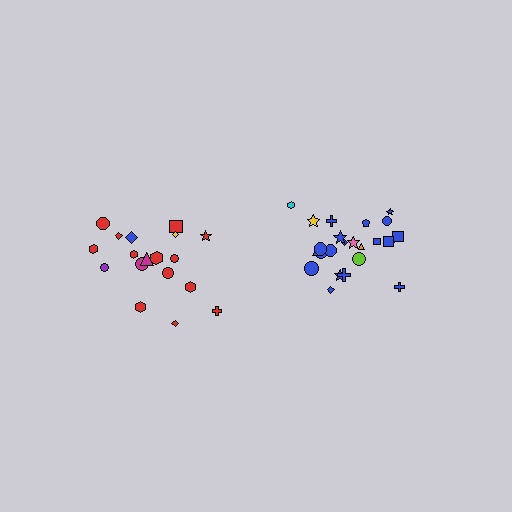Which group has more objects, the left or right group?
The right group.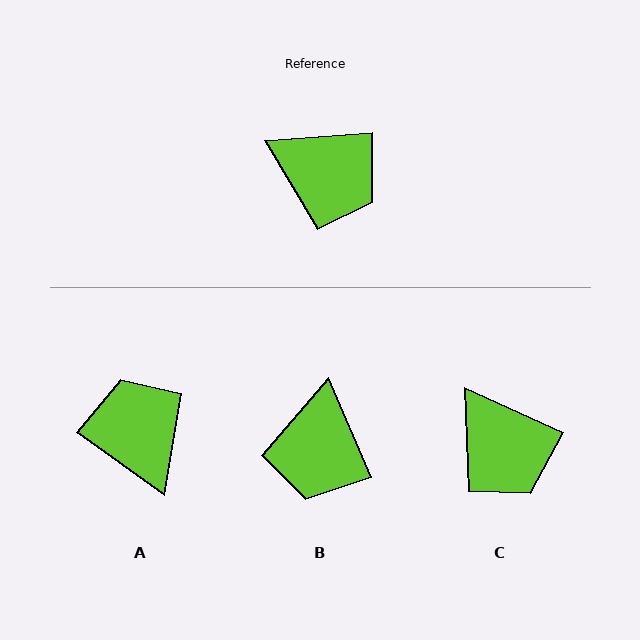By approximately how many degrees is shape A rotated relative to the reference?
Approximately 140 degrees counter-clockwise.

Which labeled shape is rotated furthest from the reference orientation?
A, about 140 degrees away.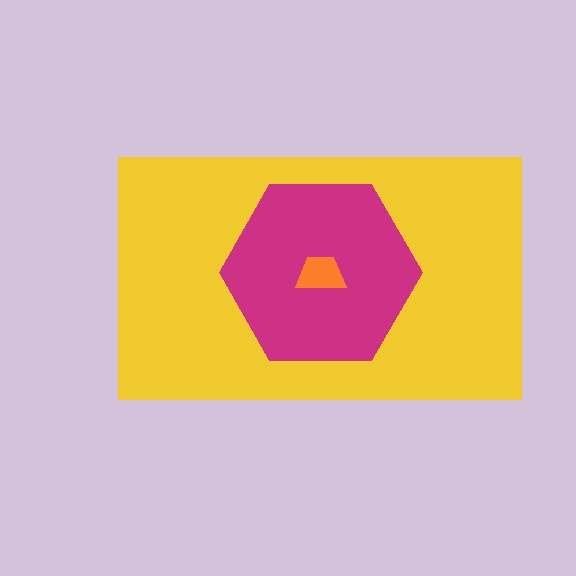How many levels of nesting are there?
3.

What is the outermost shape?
The yellow rectangle.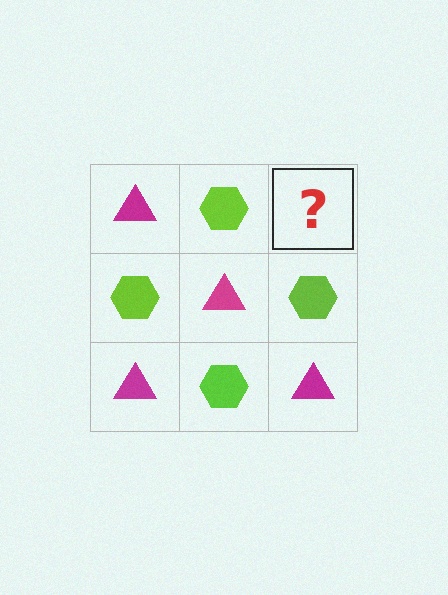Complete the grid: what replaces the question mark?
The question mark should be replaced with a magenta triangle.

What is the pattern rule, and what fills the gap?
The rule is that it alternates magenta triangle and lime hexagon in a checkerboard pattern. The gap should be filled with a magenta triangle.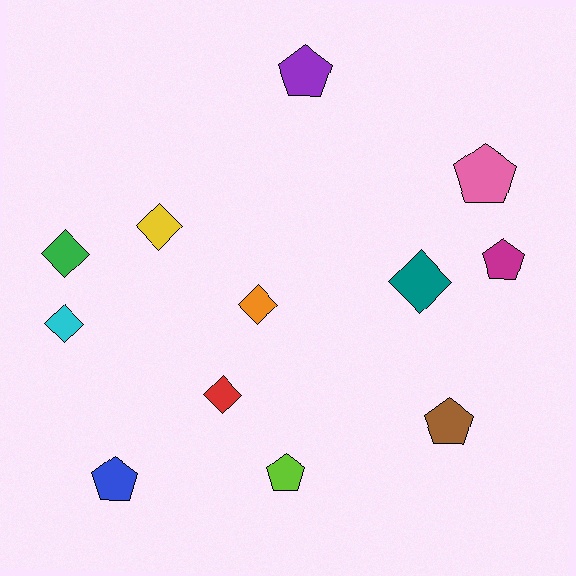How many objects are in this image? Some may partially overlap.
There are 12 objects.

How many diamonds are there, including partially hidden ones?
There are 6 diamonds.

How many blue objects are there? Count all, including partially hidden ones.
There is 1 blue object.